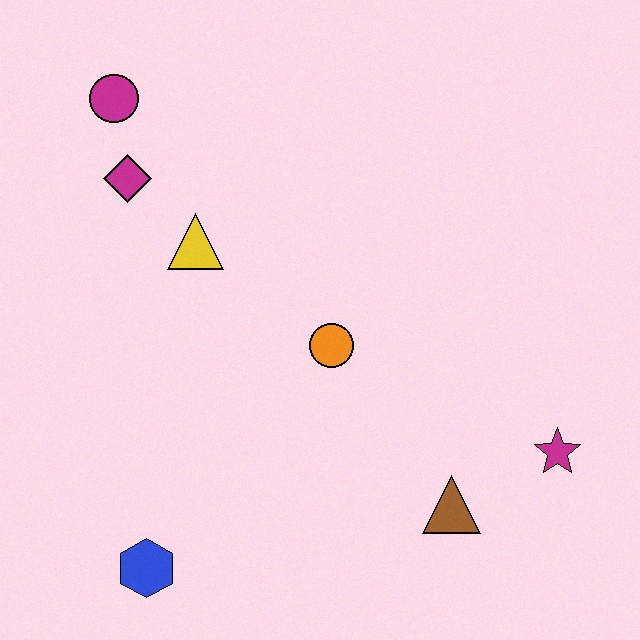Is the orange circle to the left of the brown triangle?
Yes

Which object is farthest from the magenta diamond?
The magenta star is farthest from the magenta diamond.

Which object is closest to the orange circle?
The yellow triangle is closest to the orange circle.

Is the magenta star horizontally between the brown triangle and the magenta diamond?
No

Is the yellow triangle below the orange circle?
No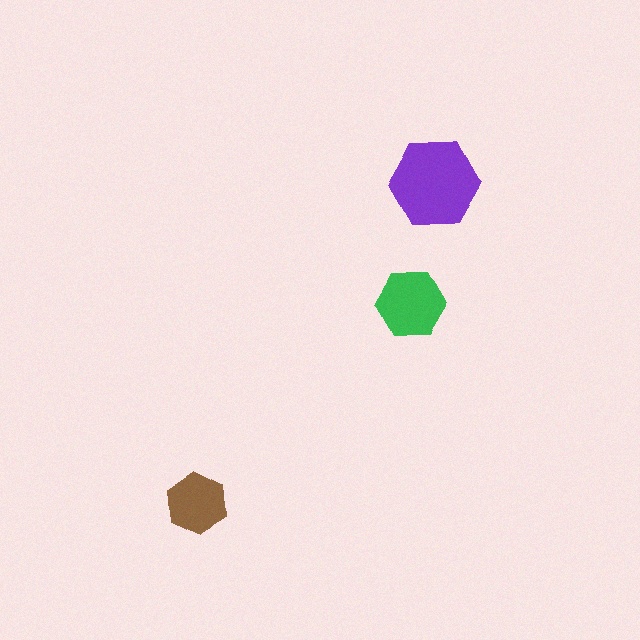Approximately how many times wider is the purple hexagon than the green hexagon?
About 1.5 times wider.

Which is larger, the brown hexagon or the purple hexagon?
The purple one.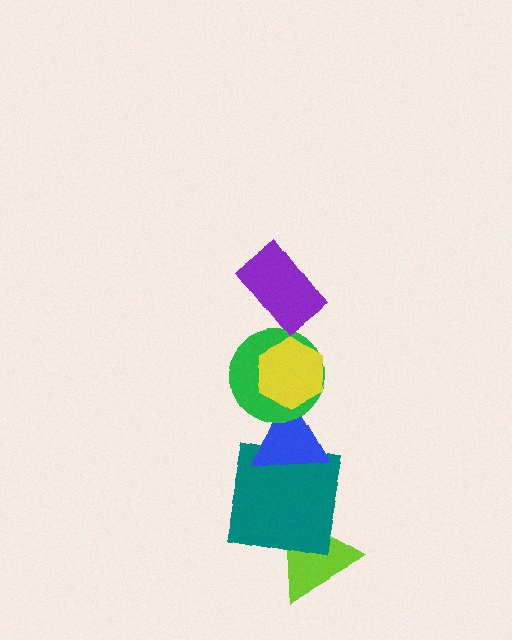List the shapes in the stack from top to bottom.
From top to bottom: the purple rectangle, the yellow hexagon, the green circle, the blue triangle, the teal square, the lime triangle.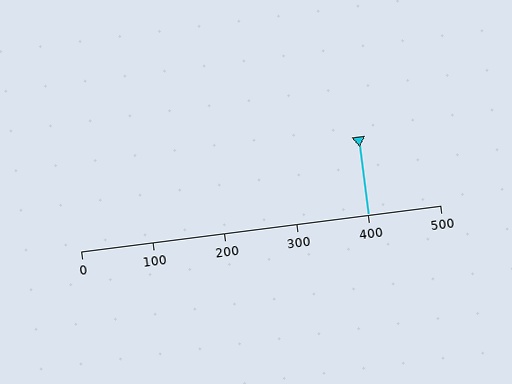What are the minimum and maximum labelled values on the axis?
The axis runs from 0 to 500.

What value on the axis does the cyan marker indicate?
The marker indicates approximately 400.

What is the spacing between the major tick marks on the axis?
The major ticks are spaced 100 apart.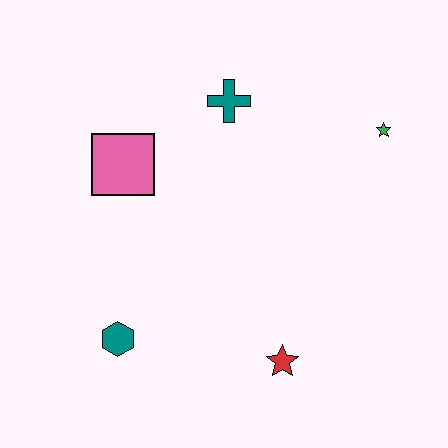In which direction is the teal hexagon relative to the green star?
The teal hexagon is to the left of the green star.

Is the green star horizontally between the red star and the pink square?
No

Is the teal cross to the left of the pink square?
No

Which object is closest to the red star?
The teal hexagon is closest to the red star.